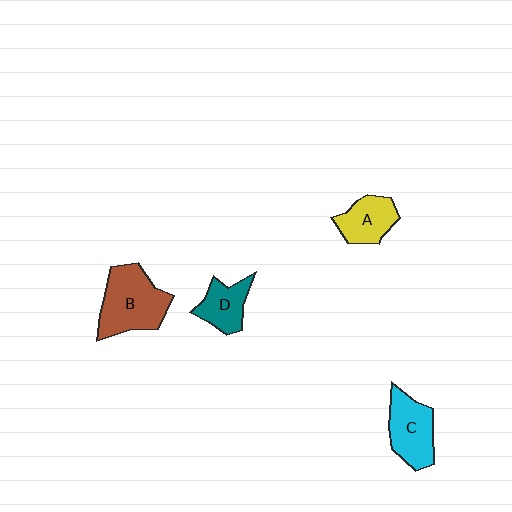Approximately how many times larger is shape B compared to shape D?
Approximately 1.8 times.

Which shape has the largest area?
Shape B (brown).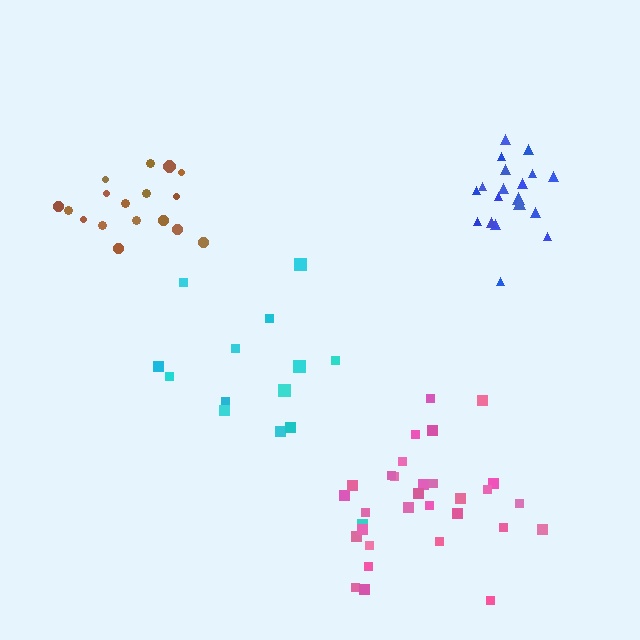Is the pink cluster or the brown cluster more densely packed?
Pink.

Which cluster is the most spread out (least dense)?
Cyan.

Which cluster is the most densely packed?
Blue.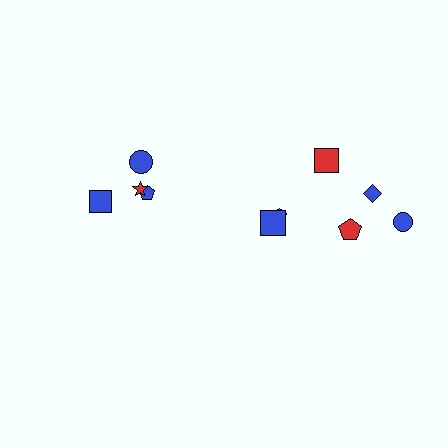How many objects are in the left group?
There are 4 objects.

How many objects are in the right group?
There are 6 objects.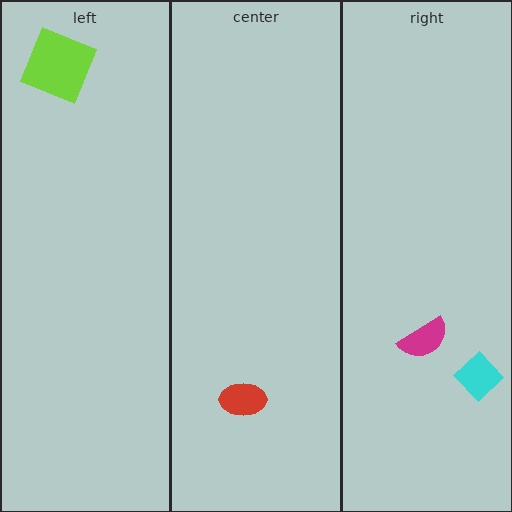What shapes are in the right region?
The cyan diamond, the magenta semicircle.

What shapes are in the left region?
The lime square.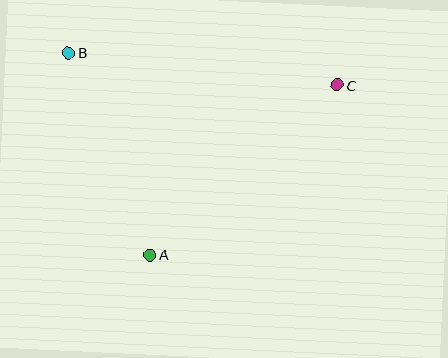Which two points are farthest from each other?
Points B and C are farthest from each other.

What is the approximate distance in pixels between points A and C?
The distance between A and C is approximately 253 pixels.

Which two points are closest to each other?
Points A and B are closest to each other.